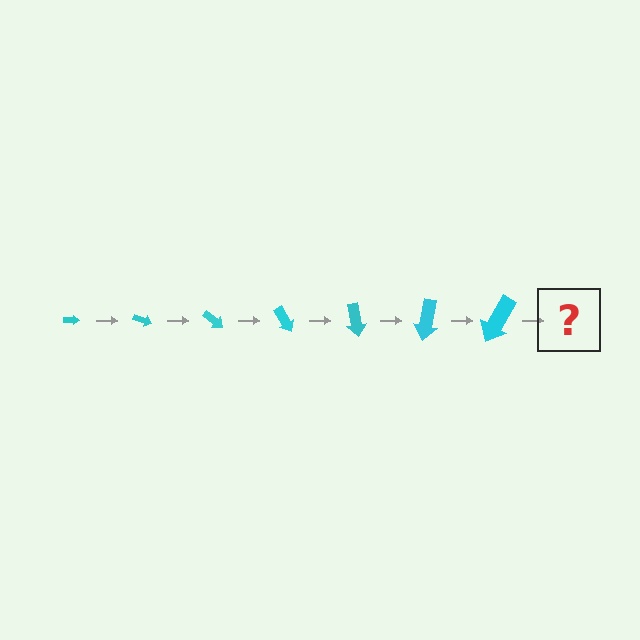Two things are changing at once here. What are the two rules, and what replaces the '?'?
The two rules are that the arrow grows larger each step and it rotates 20 degrees each step. The '?' should be an arrow, larger than the previous one and rotated 140 degrees from the start.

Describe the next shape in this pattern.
It should be an arrow, larger than the previous one and rotated 140 degrees from the start.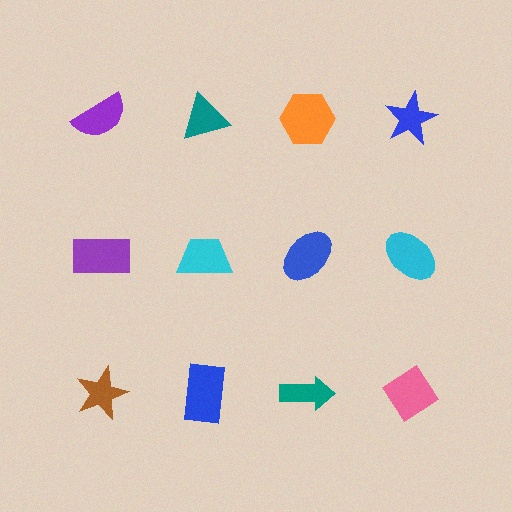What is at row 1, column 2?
A teal triangle.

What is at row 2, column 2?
A cyan trapezoid.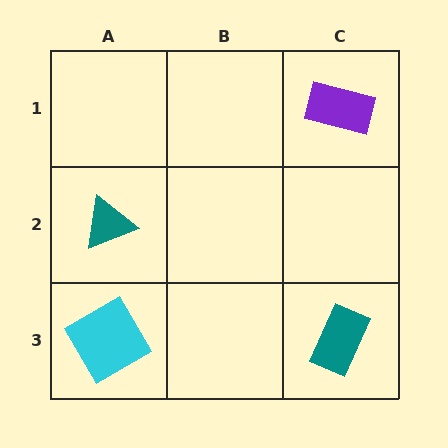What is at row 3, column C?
A teal rectangle.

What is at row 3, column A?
A cyan diamond.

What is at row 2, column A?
A teal triangle.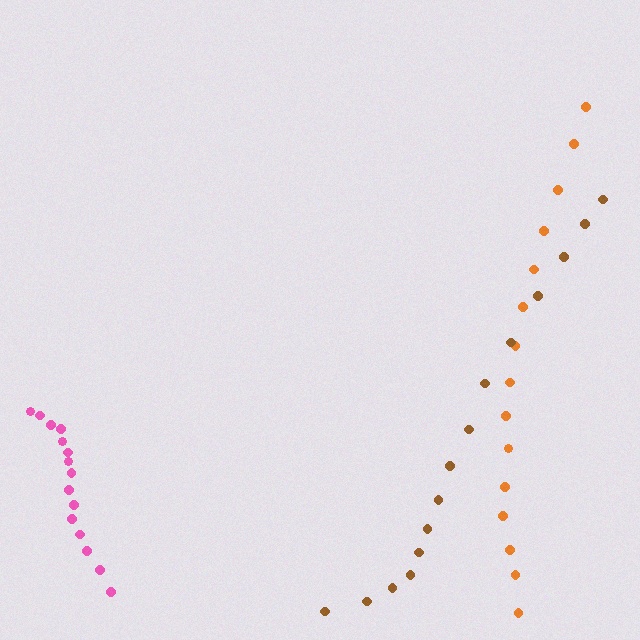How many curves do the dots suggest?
There are 3 distinct paths.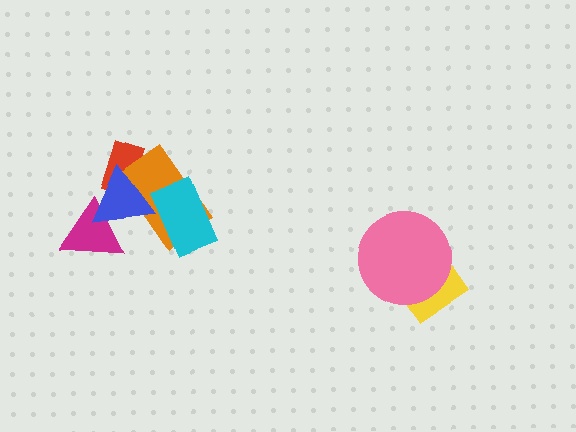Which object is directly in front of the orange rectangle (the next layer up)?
The blue triangle is directly in front of the orange rectangle.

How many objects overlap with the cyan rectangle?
1 object overlaps with the cyan rectangle.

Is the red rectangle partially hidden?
Yes, it is partially covered by another shape.